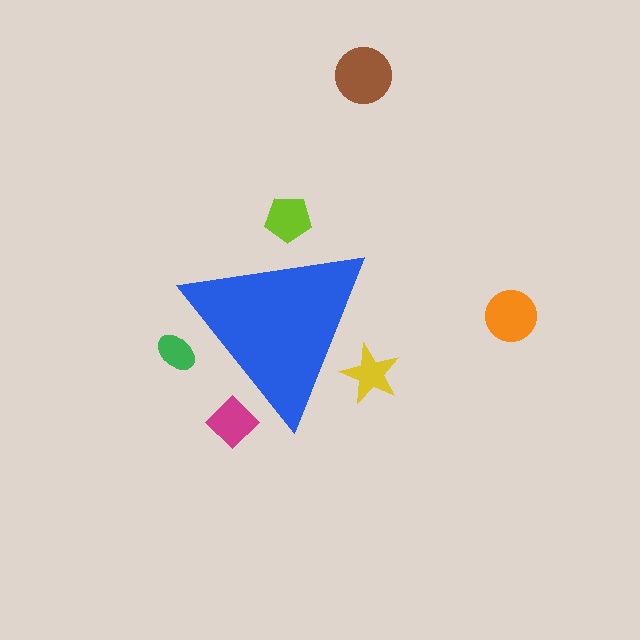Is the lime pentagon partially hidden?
Yes, the lime pentagon is partially hidden behind the blue triangle.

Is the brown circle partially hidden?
No, the brown circle is fully visible.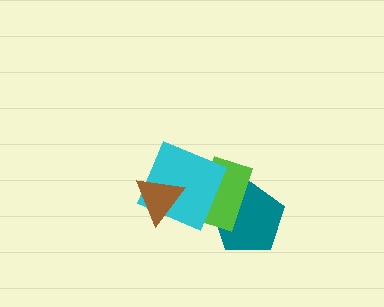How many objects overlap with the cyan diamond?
3 objects overlap with the cyan diamond.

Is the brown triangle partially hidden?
No, no other shape covers it.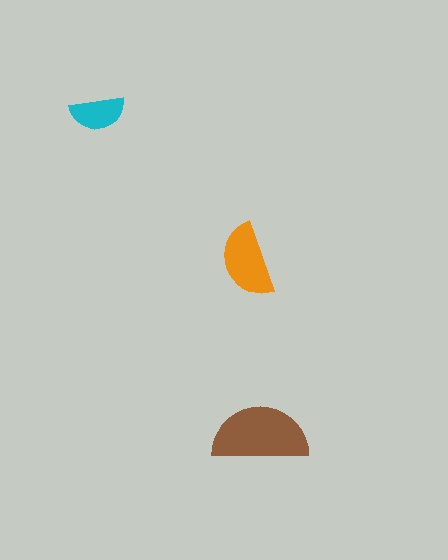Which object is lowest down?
The brown semicircle is bottommost.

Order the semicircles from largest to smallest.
the brown one, the orange one, the cyan one.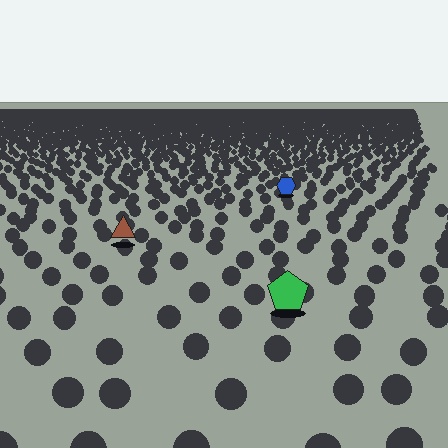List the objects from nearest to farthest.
From nearest to farthest: the green pentagon, the brown triangle, the blue hexagon.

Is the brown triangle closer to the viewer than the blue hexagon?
Yes. The brown triangle is closer — you can tell from the texture gradient: the ground texture is coarser near it.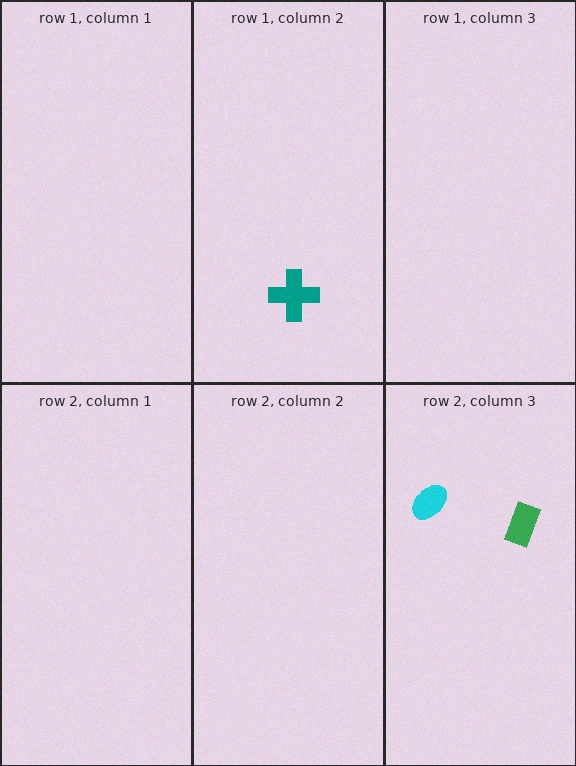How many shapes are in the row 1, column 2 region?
1.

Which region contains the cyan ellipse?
The row 2, column 3 region.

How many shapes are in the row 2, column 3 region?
2.